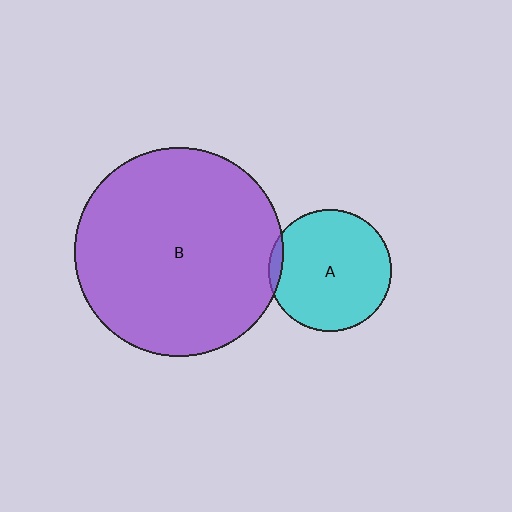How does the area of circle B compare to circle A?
Approximately 2.9 times.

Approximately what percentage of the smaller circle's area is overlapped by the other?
Approximately 5%.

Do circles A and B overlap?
Yes.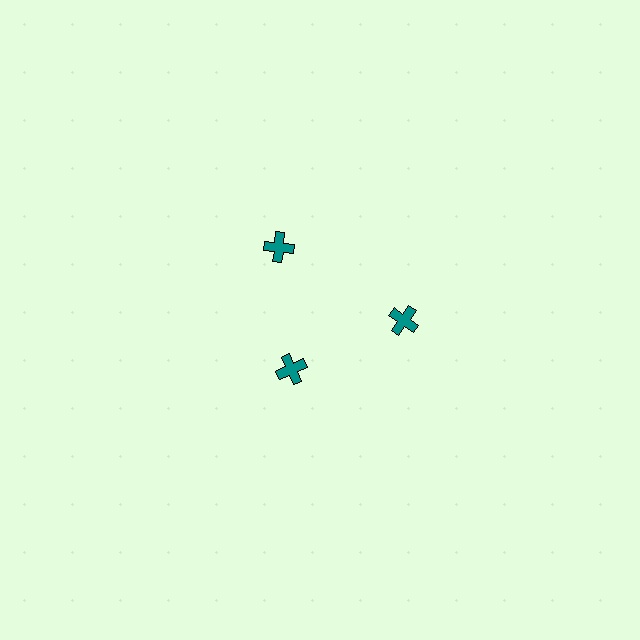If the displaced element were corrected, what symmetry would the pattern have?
It would have 3-fold rotational symmetry — the pattern would map onto itself every 120 degrees.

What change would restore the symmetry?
The symmetry would be restored by moving it outward, back onto the ring so that all 3 crosses sit at equal angles and equal distance from the center.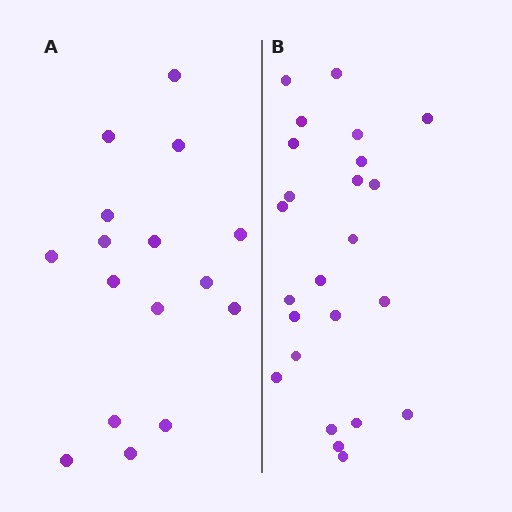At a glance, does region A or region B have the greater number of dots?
Region B (the right region) has more dots.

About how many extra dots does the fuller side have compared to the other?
Region B has roughly 8 or so more dots than region A.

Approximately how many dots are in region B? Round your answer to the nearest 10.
About 20 dots. (The exact count is 24, which rounds to 20.)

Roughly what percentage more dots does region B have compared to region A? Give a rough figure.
About 50% more.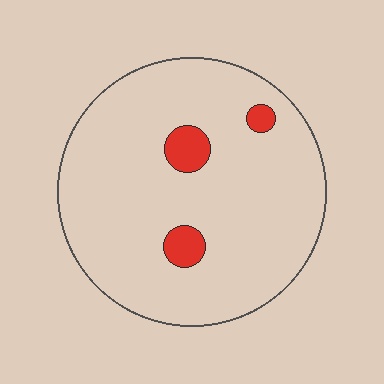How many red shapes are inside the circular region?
3.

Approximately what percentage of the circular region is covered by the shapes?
Approximately 5%.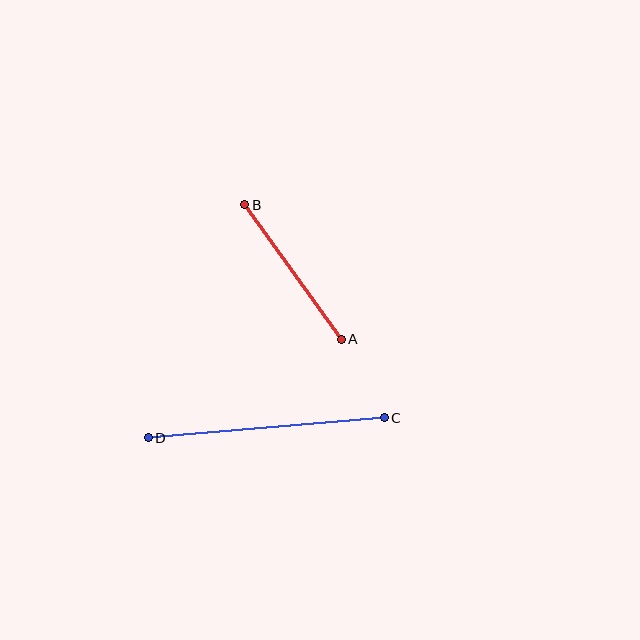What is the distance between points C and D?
The distance is approximately 237 pixels.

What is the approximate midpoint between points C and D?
The midpoint is at approximately (266, 428) pixels.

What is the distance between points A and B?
The distance is approximately 166 pixels.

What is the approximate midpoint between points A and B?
The midpoint is at approximately (293, 272) pixels.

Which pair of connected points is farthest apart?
Points C and D are farthest apart.